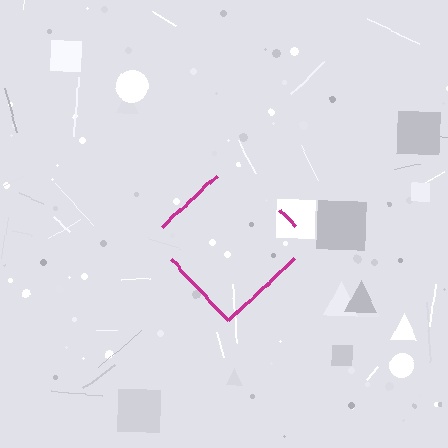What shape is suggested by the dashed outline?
The dashed outline suggests a diamond.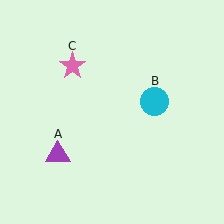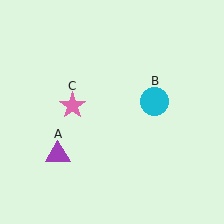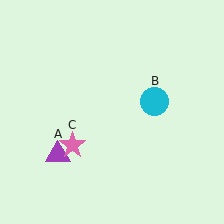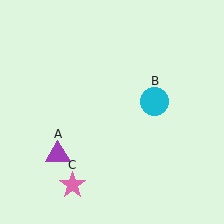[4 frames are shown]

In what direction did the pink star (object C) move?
The pink star (object C) moved down.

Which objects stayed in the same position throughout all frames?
Purple triangle (object A) and cyan circle (object B) remained stationary.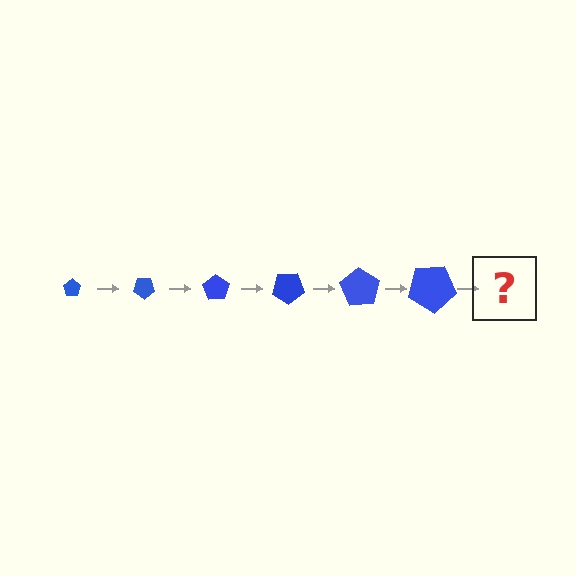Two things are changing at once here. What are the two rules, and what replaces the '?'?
The two rules are that the pentagon grows larger each step and it rotates 35 degrees each step. The '?' should be a pentagon, larger than the previous one and rotated 210 degrees from the start.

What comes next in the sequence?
The next element should be a pentagon, larger than the previous one and rotated 210 degrees from the start.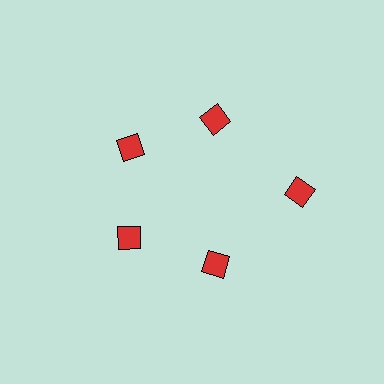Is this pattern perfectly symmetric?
No. The 5 red diamonds are arranged in a ring, but one element near the 3 o'clock position is pushed outward from the center, breaking the 5-fold rotational symmetry.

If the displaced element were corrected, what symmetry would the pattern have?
It would have 5-fold rotational symmetry — the pattern would map onto itself every 72 degrees.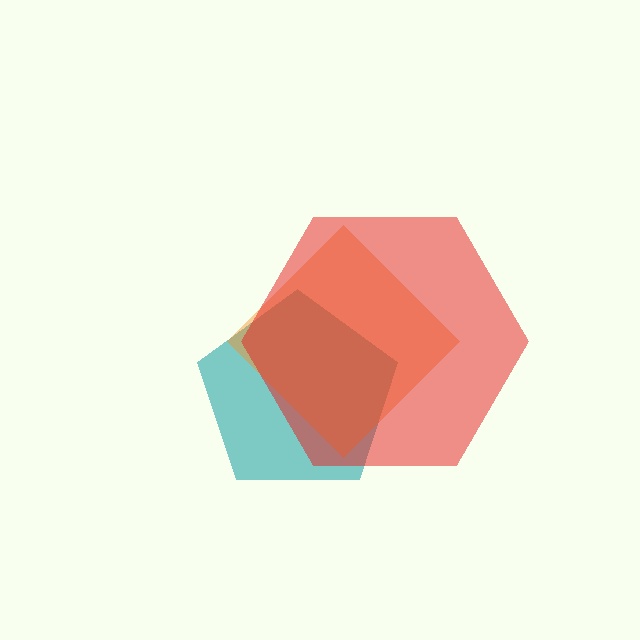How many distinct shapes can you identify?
There are 3 distinct shapes: a teal pentagon, an orange diamond, a red hexagon.